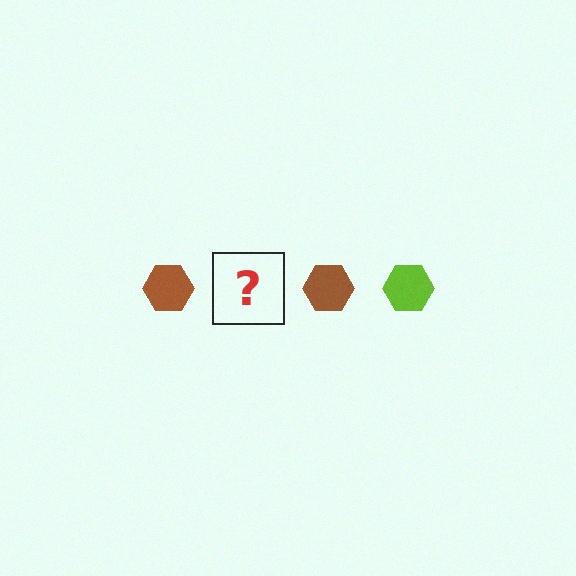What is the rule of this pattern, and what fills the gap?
The rule is that the pattern cycles through brown, lime hexagons. The gap should be filled with a lime hexagon.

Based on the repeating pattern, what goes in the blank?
The blank should be a lime hexagon.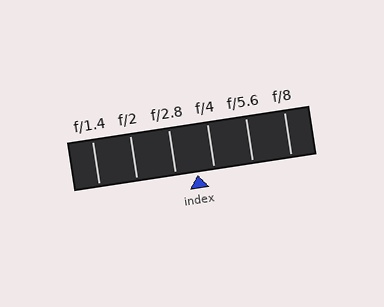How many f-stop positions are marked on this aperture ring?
There are 6 f-stop positions marked.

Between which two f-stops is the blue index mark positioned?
The index mark is between f/2.8 and f/4.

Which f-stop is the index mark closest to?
The index mark is closest to f/4.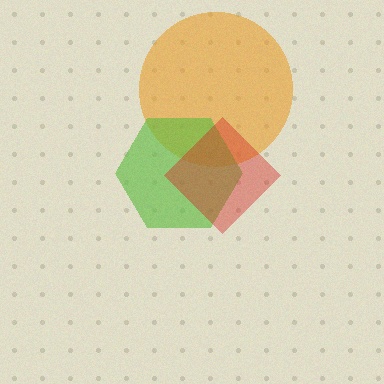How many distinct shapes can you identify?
There are 3 distinct shapes: an orange circle, a lime hexagon, a red diamond.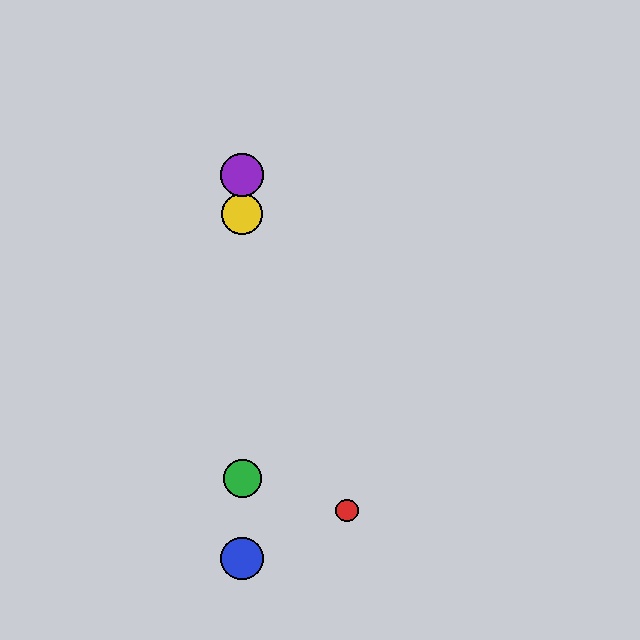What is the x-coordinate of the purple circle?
The purple circle is at x≈242.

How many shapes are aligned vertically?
4 shapes (the blue circle, the green circle, the yellow circle, the purple circle) are aligned vertically.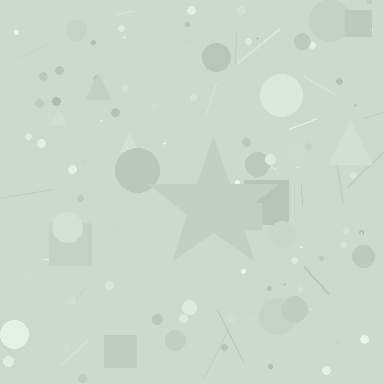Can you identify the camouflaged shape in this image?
The camouflaged shape is a star.